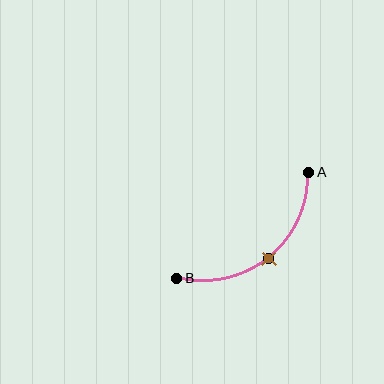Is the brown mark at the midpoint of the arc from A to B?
Yes. The brown mark lies on the arc at equal arc-length from both A and B — it is the arc midpoint.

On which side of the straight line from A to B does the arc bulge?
The arc bulges below and to the right of the straight line connecting A and B.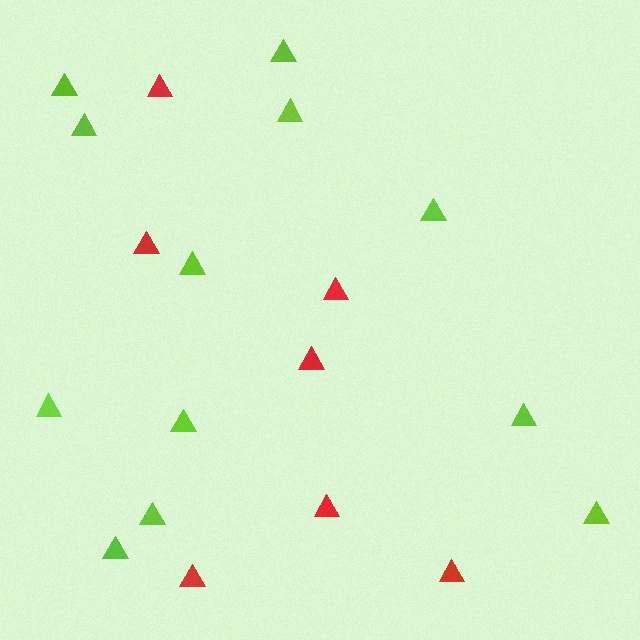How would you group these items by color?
There are 2 groups: one group of lime triangles (12) and one group of red triangles (7).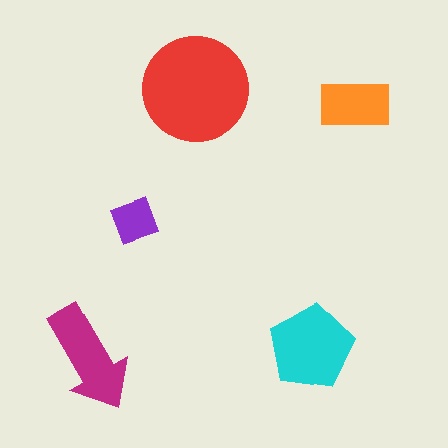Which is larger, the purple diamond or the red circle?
The red circle.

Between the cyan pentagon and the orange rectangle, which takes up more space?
The cyan pentagon.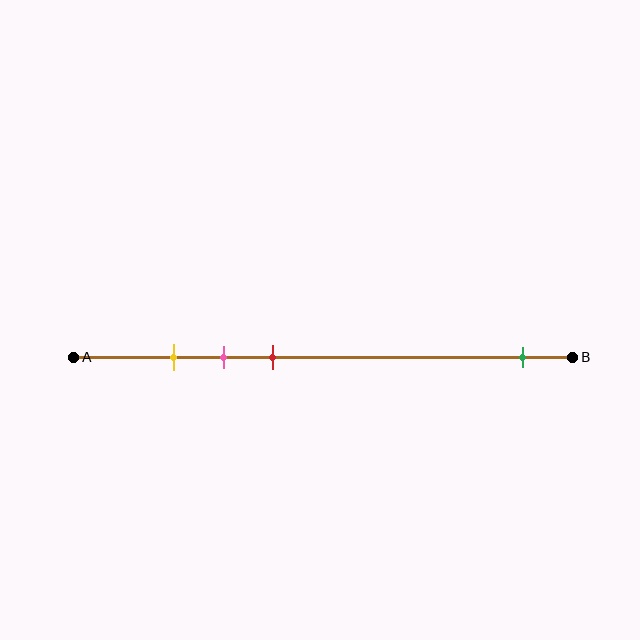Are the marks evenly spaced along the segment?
No, the marks are not evenly spaced.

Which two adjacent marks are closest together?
The yellow and pink marks are the closest adjacent pair.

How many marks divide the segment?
There are 4 marks dividing the segment.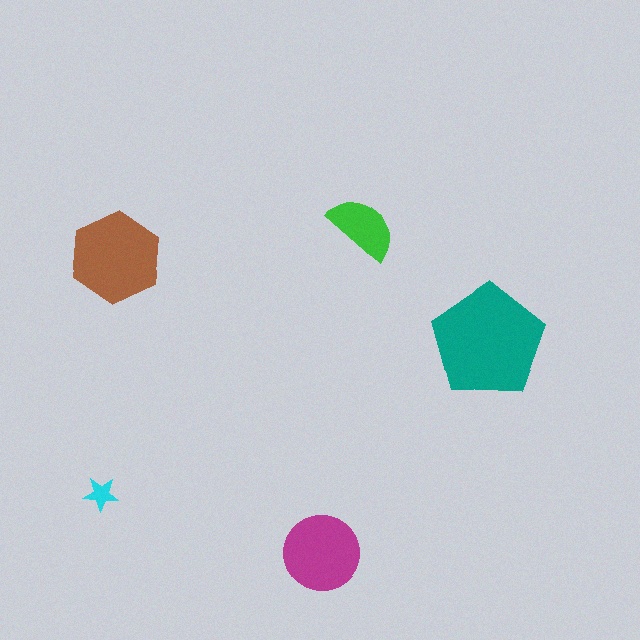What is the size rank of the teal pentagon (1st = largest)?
1st.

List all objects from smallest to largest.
The cyan star, the green semicircle, the magenta circle, the brown hexagon, the teal pentagon.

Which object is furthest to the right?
The teal pentagon is rightmost.